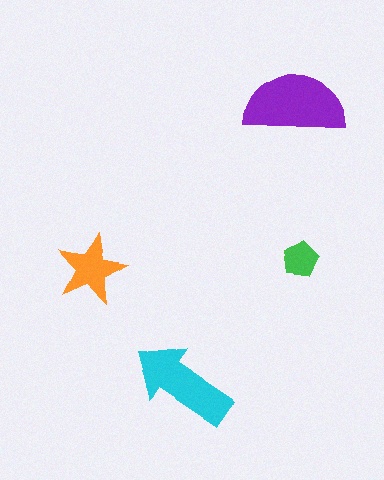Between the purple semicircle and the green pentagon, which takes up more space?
The purple semicircle.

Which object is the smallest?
The green pentagon.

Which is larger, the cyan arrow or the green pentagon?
The cyan arrow.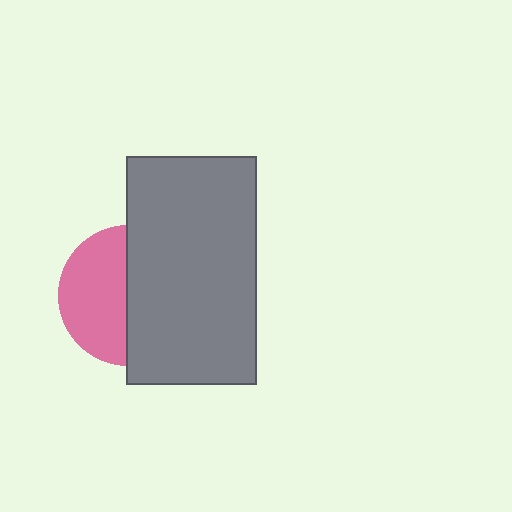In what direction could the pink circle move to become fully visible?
The pink circle could move left. That would shift it out from behind the gray rectangle entirely.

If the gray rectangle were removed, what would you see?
You would see the complete pink circle.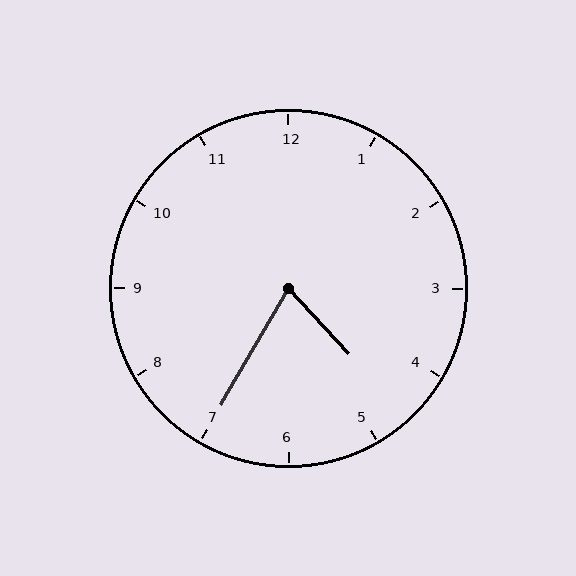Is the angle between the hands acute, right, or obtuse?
It is acute.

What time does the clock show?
4:35.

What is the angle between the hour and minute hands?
Approximately 72 degrees.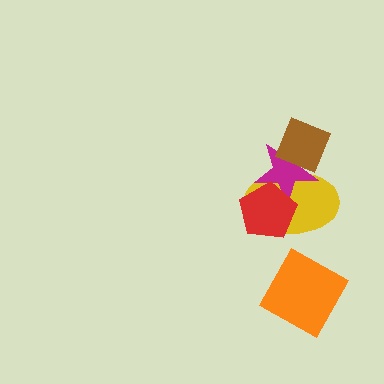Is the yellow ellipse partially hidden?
Yes, it is partially covered by another shape.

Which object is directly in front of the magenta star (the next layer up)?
The red pentagon is directly in front of the magenta star.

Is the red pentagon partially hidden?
No, no other shape covers it.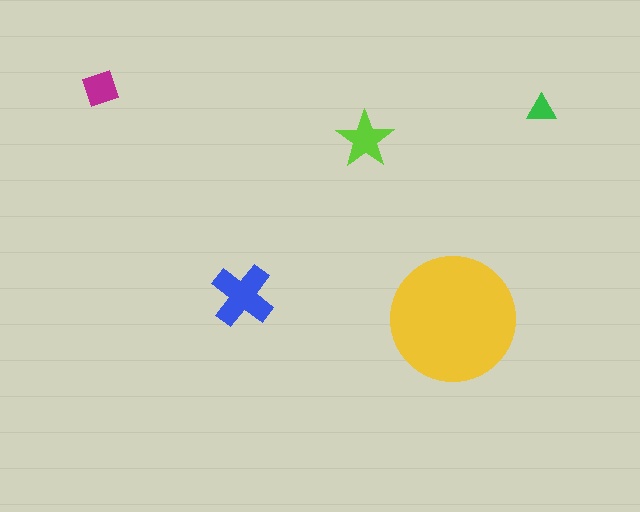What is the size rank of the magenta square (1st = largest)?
4th.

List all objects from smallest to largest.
The green triangle, the magenta square, the lime star, the blue cross, the yellow circle.